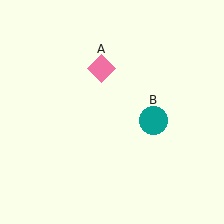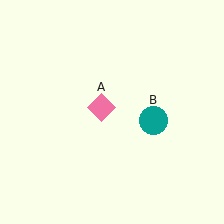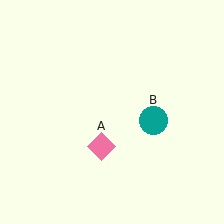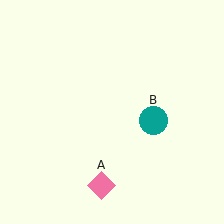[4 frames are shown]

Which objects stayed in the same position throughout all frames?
Teal circle (object B) remained stationary.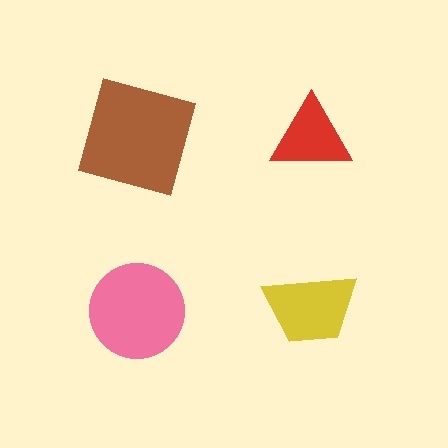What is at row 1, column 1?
A brown square.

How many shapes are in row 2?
2 shapes.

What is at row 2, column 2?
A yellow trapezoid.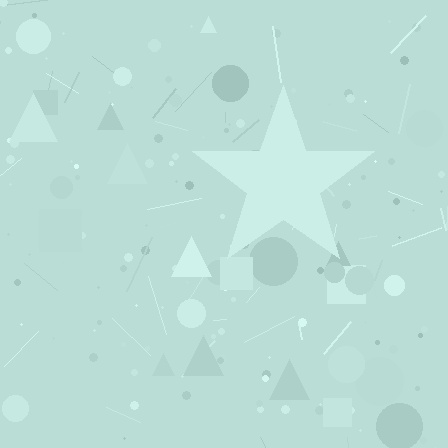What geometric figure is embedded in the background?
A star is embedded in the background.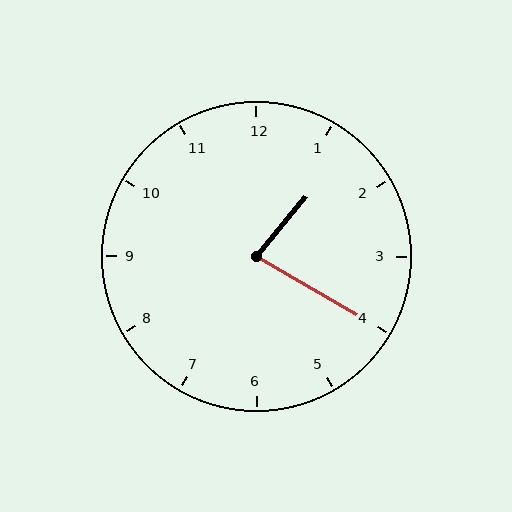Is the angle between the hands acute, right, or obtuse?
It is acute.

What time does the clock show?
1:20.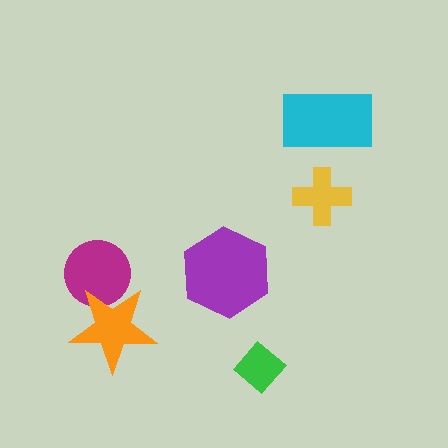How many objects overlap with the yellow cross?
0 objects overlap with the yellow cross.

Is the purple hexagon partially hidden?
No, no other shape covers it.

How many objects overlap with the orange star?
1 object overlaps with the orange star.